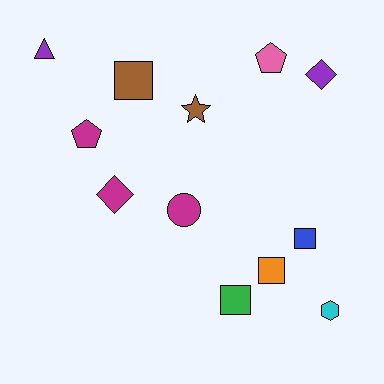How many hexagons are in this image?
There is 1 hexagon.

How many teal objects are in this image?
There are no teal objects.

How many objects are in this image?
There are 12 objects.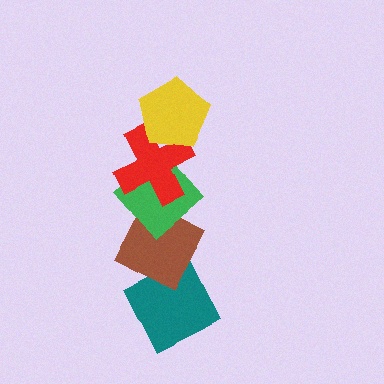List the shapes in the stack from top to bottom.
From top to bottom: the yellow pentagon, the red cross, the green diamond, the brown diamond, the teal diamond.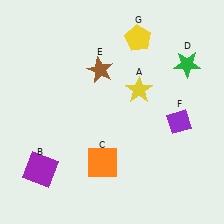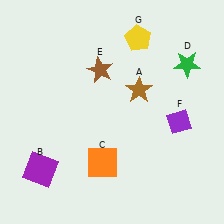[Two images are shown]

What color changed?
The star (A) changed from yellow in Image 1 to brown in Image 2.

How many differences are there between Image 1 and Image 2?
There is 1 difference between the two images.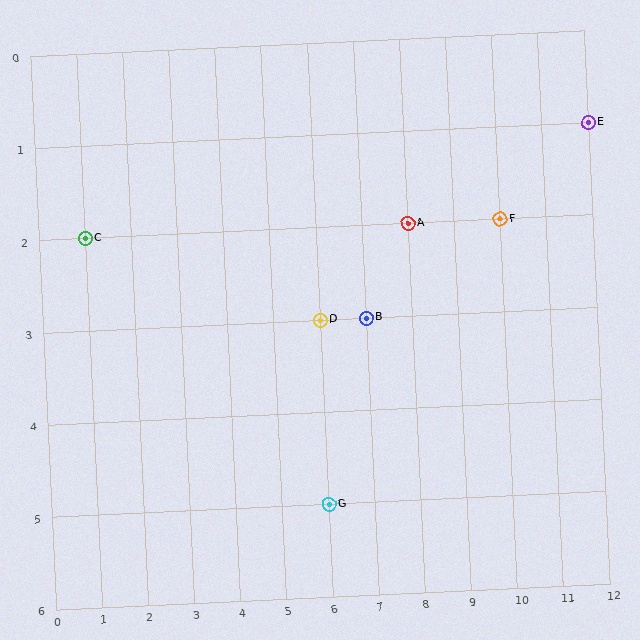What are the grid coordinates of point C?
Point C is at grid coordinates (1, 2).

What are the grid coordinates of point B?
Point B is at grid coordinates (7, 3).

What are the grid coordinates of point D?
Point D is at grid coordinates (6, 3).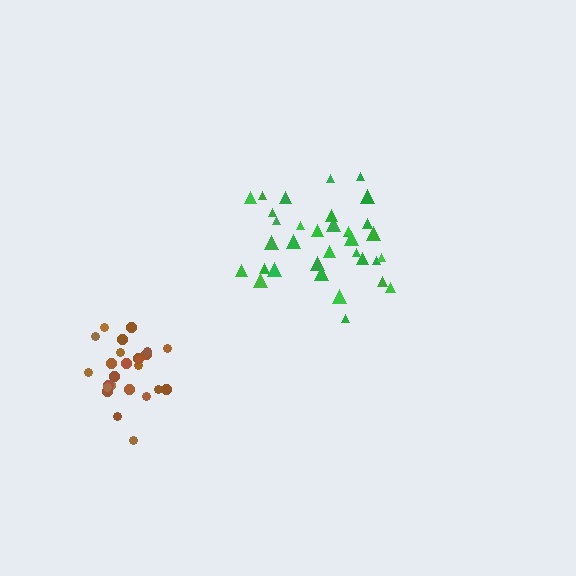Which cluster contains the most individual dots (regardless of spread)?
Green (34).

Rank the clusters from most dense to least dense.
brown, green.